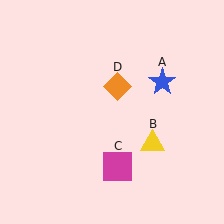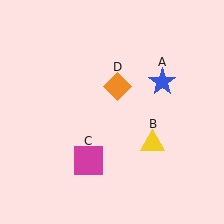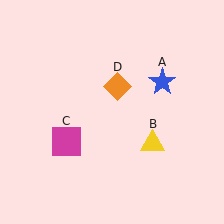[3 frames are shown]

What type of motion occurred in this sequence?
The magenta square (object C) rotated clockwise around the center of the scene.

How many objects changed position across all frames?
1 object changed position: magenta square (object C).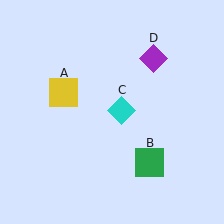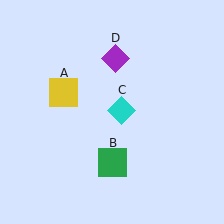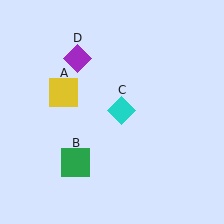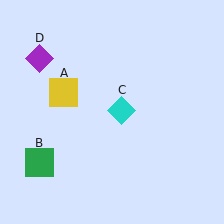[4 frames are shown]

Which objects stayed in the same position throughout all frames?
Yellow square (object A) and cyan diamond (object C) remained stationary.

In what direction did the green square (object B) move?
The green square (object B) moved left.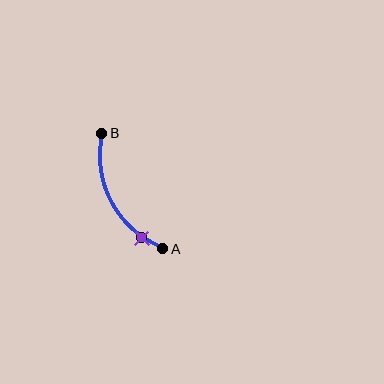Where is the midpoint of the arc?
The arc midpoint is the point on the curve farthest from the straight line joining A and B. It sits to the left of that line.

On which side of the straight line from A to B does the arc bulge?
The arc bulges to the left of the straight line connecting A and B.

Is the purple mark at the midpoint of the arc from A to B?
No. The purple mark lies on the arc but is closer to endpoint A. The arc midpoint would be at the point on the curve equidistant along the arc from both A and B.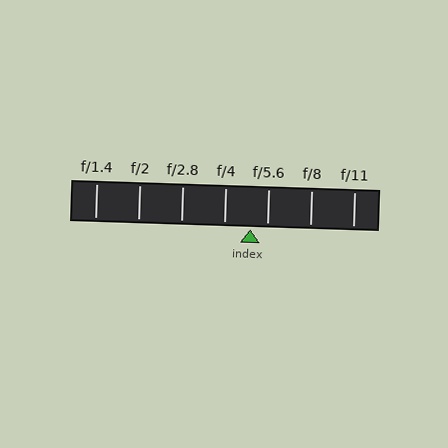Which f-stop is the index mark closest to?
The index mark is closest to f/5.6.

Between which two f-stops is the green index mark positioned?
The index mark is between f/4 and f/5.6.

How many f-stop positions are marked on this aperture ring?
There are 7 f-stop positions marked.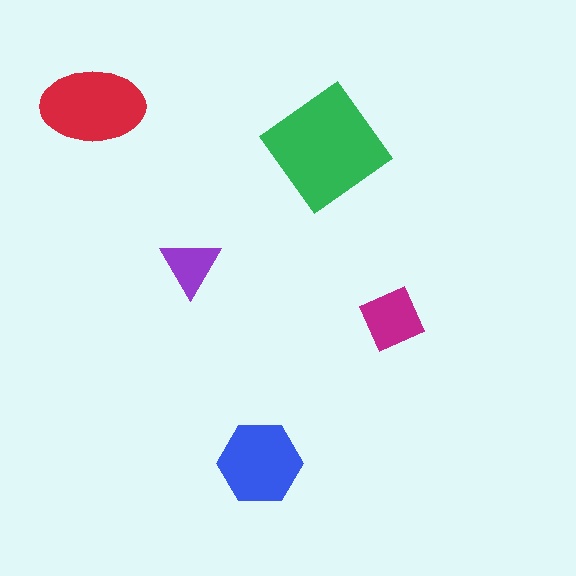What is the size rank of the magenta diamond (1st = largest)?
4th.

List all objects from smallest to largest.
The purple triangle, the magenta diamond, the blue hexagon, the red ellipse, the green diamond.